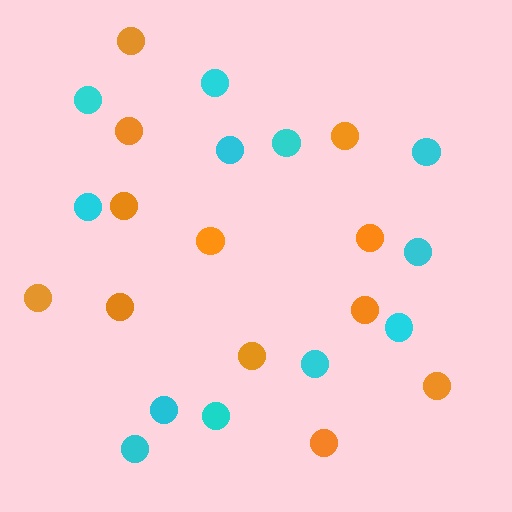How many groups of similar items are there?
There are 2 groups: one group of orange circles (12) and one group of cyan circles (12).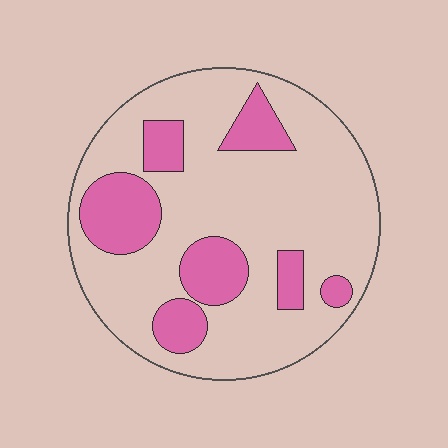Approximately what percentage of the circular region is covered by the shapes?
Approximately 25%.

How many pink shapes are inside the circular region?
7.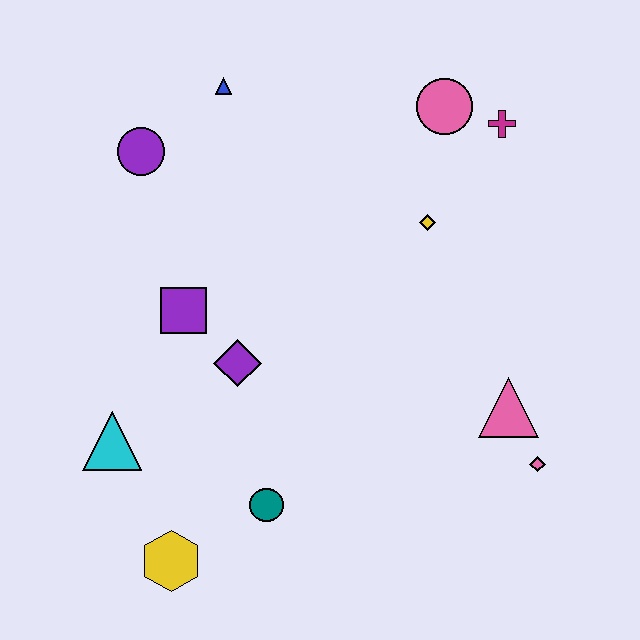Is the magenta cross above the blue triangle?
No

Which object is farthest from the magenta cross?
The yellow hexagon is farthest from the magenta cross.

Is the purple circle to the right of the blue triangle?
No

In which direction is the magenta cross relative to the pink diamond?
The magenta cross is above the pink diamond.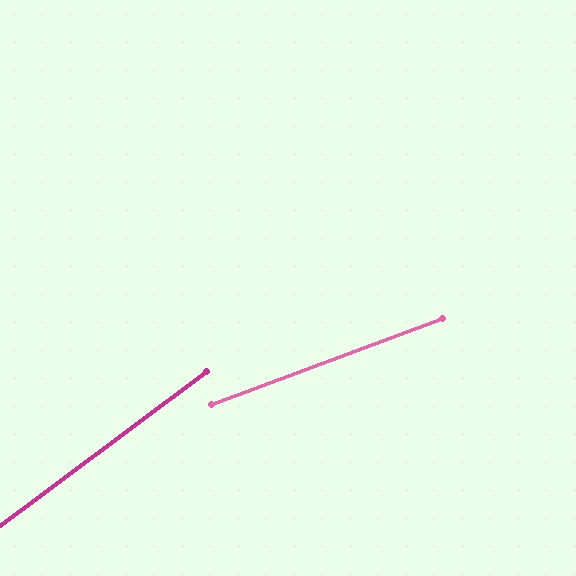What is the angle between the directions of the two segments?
Approximately 16 degrees.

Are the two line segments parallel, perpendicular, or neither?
Neither parallel nor perpendicular — they differ by about 16°.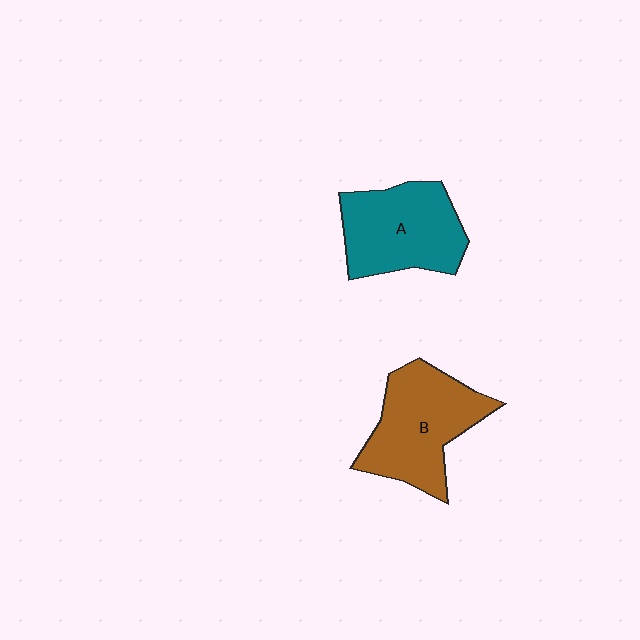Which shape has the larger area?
Shape B (brown).